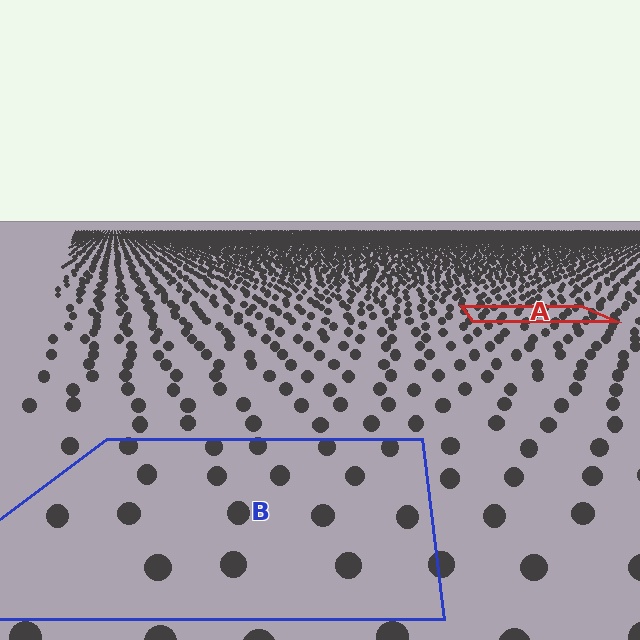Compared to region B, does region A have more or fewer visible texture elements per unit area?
Region A has more texture elements per unit area — they are packed more densely because it is farther away.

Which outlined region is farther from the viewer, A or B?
Region A is farther from the viewer — the texture elements inside it appear smaller and more densely packed.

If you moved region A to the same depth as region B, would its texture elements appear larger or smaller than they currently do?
They would appear larger. At a closer depth, the same texture elements are projected at a bigger on-screen size.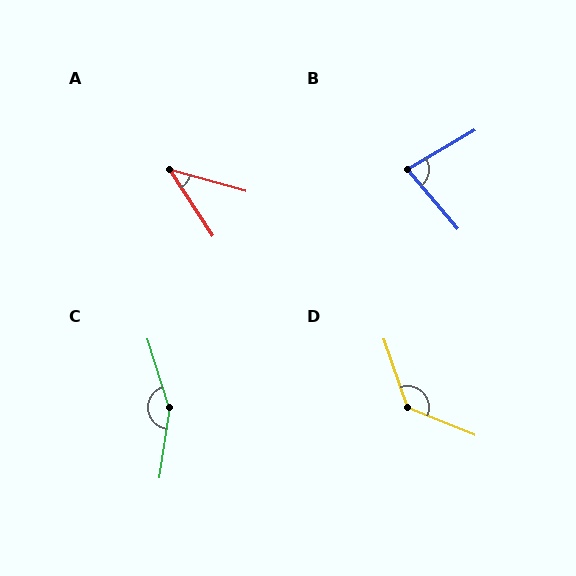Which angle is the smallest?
A, at approximately 41 degrees.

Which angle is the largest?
C, at approximately 154 degrees.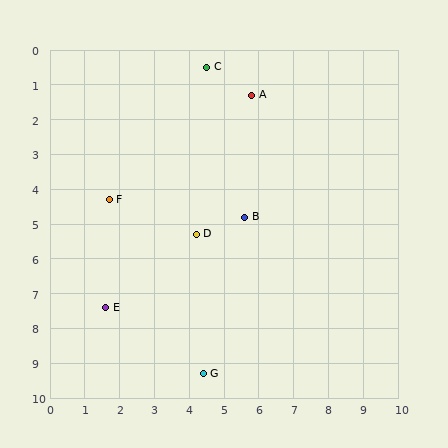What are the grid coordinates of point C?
Point C is at approximately (4.5, 0.5).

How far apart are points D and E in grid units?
Points D and E are about 3.3 grid units apart.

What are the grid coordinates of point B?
Point B is at approximately (5.6, 4.8).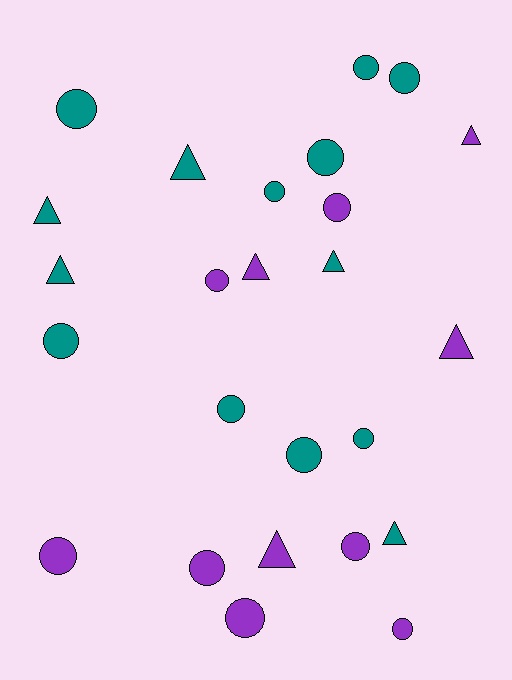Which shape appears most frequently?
Circle, with 16 objects.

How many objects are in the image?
There are 25 objects.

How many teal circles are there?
There are 9 teal circles.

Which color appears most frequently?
Teal, with 14 objects.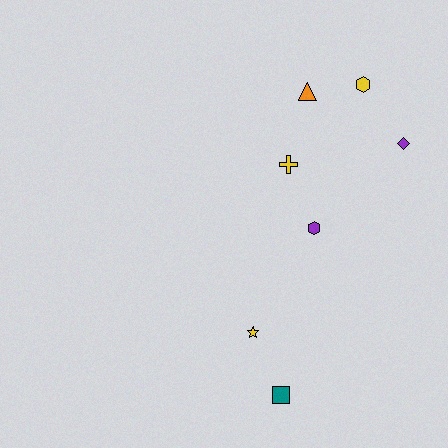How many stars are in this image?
There is 1 star.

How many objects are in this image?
There are 7 objects.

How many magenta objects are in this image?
There are no magenta objects.